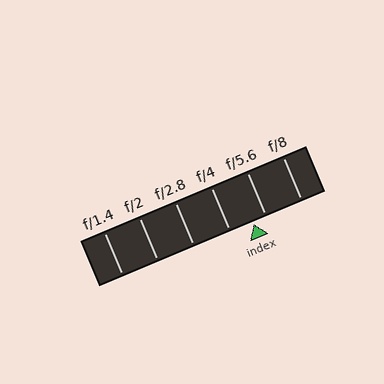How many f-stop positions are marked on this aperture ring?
There are 6 f-stop positions marked.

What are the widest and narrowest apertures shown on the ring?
The widest aperture shown is f/1.4 and the narrowest is f/8.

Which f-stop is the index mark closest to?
The index mark is closest to f/5.6.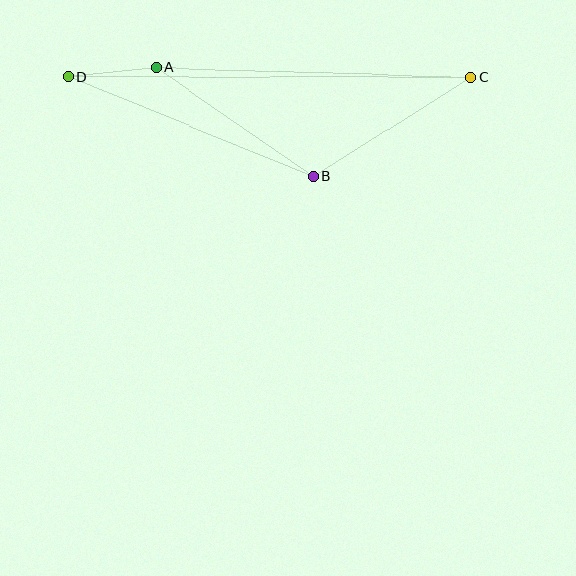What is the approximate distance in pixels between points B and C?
The distance between B and C is approximately 187 pixels.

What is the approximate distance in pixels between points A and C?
The distance between A and C is approximately 315 pixels.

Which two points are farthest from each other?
Points C and D are farthest from each other.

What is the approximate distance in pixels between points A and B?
The distance between A and B is approximately 190 pixels.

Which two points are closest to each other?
Points A and D are closest to each other.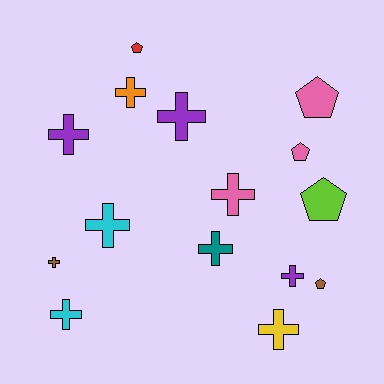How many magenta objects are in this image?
There are no magenta objects.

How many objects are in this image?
There are 15 objects.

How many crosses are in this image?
There are 10 crosses.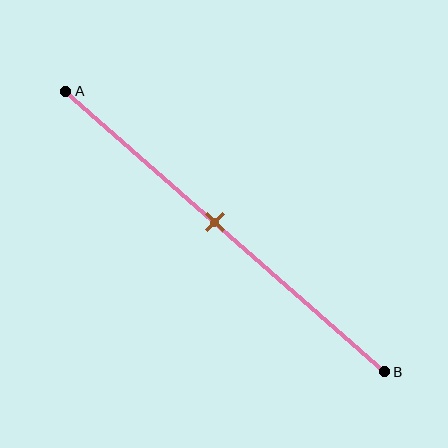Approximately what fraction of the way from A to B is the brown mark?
The brown mark is approximately 45% of the way from A to B.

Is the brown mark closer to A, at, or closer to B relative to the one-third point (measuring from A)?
The brown mark is closer to point B than the one-third point of segment AB.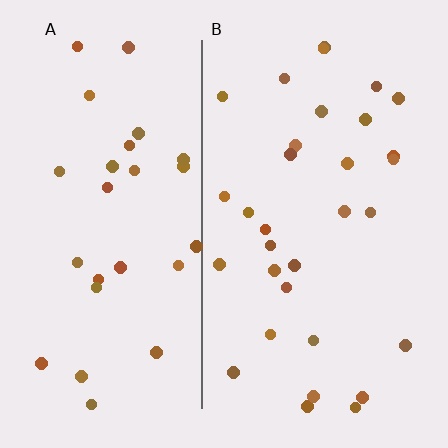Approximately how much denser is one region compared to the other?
Approximately 1.1× — region B over region A.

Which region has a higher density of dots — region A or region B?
B (the right).